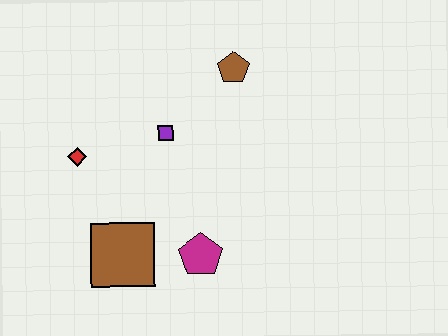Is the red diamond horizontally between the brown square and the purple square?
No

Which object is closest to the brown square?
The magenta pentagon is closest to the brown square.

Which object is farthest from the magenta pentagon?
The brown pentagon is farthest from the magenta pentagon.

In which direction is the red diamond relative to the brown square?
The red diamond is above the brown square.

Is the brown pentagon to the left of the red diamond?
No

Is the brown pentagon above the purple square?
Yes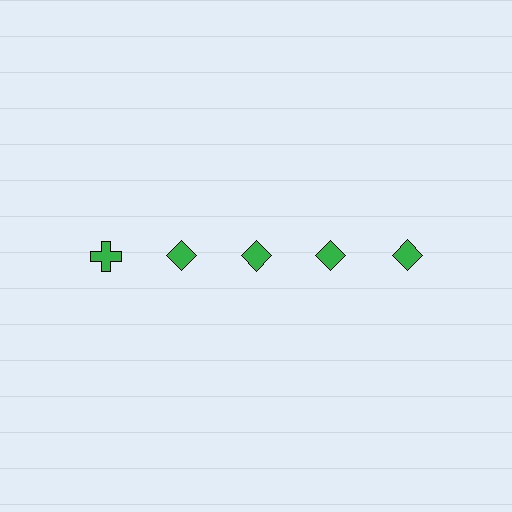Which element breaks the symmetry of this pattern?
The green cross in the top row, leftmost column breaks the symmetry. All other shapes are green diamonds.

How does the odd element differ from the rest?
It has a different shape: cross instead of diamond.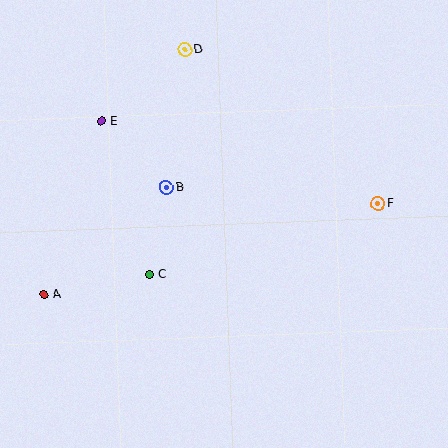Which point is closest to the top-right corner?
Point F is closest to the top-right corner.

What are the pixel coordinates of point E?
Point E is at (101, 121).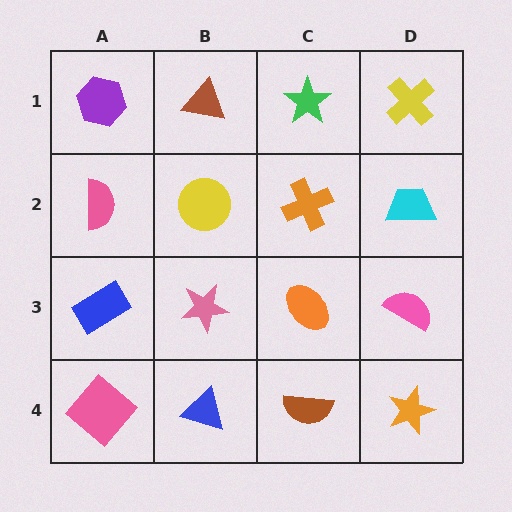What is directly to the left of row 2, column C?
A yellow circle.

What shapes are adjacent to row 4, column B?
A pink star (row 3, column B), a pink diamond (row 4, column A), a brown semicircle (row 4, column C).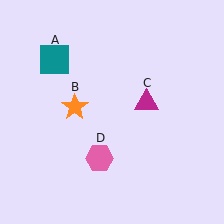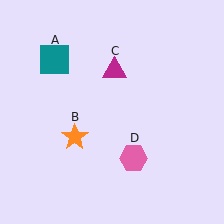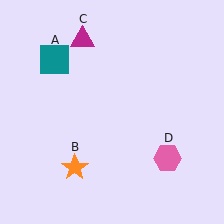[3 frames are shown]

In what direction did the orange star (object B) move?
The orange star (object B) moved down.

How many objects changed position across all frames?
3 objects changed position: orange star (object B), magenta triangle (object C), pink hexagon (object D).